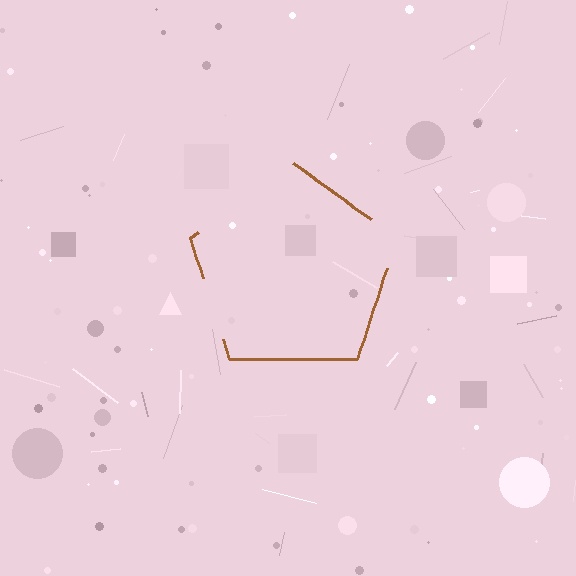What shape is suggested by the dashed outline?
The dashed outline suggests a pentagon.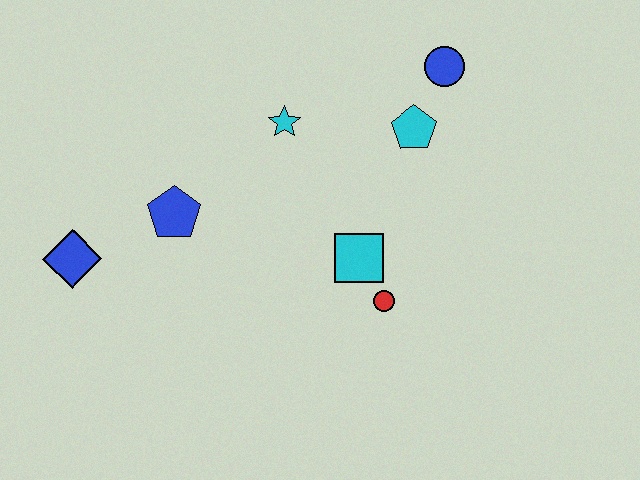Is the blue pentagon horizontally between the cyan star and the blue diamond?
Yes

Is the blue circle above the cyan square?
Yes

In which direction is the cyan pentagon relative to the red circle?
The cyan pentagon is above the red circle.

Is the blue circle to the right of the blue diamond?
Yes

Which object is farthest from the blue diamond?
The blue circle is farthest from the blue diamond.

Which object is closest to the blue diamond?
The blue pentagon is closest to the blue diamond.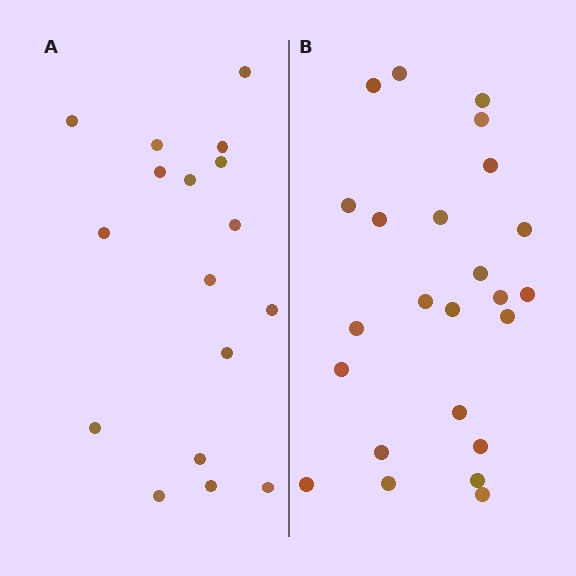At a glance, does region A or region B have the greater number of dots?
Region B (the right region) has more dots.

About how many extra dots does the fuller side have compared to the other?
Region B has roughly 8 or so more dots than region A.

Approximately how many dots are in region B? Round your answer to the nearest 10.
About 20 dots. (The exact count is 24, which rounds to 20.)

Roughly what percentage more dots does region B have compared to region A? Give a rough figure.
About 40% more.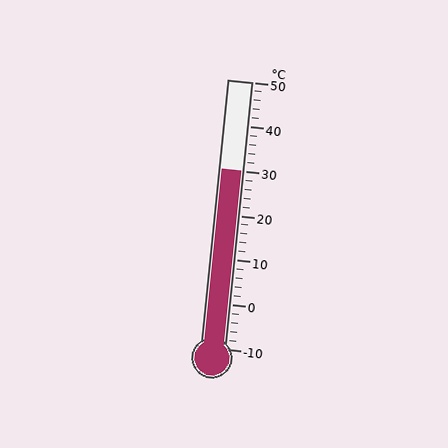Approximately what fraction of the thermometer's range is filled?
The thermometer is filled to approximately 65% of its range.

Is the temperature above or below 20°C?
The temperature is above 20°C.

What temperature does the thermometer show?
The thermometer shows approximately 30°C.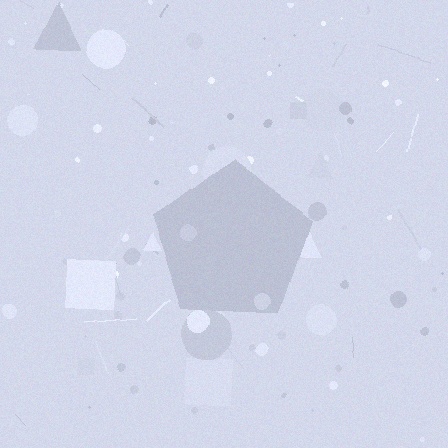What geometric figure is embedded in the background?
A pentagon is embedded in the background.